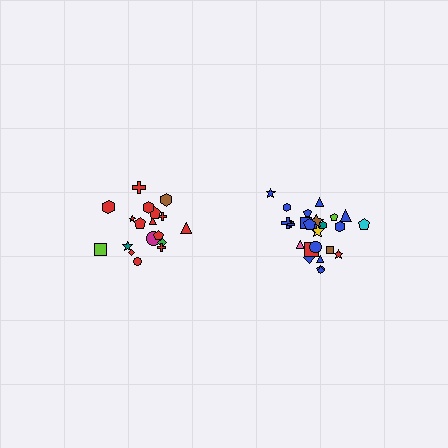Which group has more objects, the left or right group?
The right group.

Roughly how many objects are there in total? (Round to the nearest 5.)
Roughly 45 objects in total.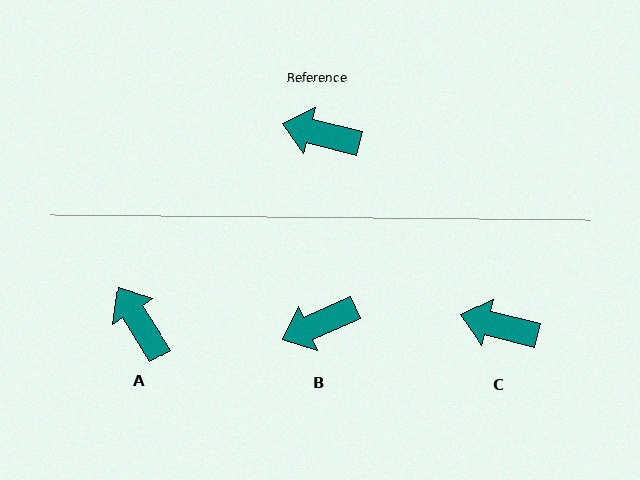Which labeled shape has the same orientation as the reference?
C.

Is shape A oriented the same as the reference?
No, it is off by about 44 degrees.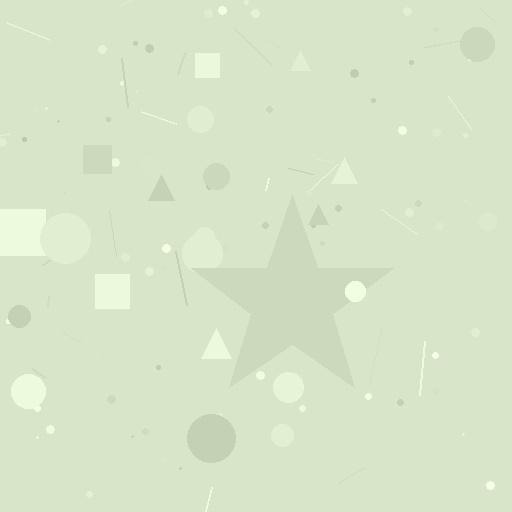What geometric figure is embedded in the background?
A star is embedded in the background.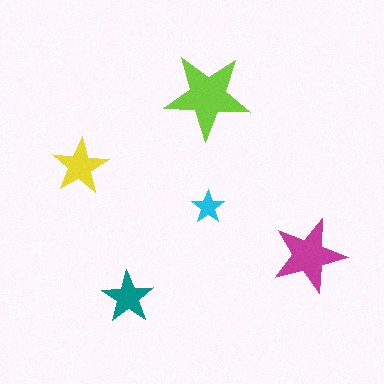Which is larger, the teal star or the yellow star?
The yellow one.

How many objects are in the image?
There are 5 objects in the image.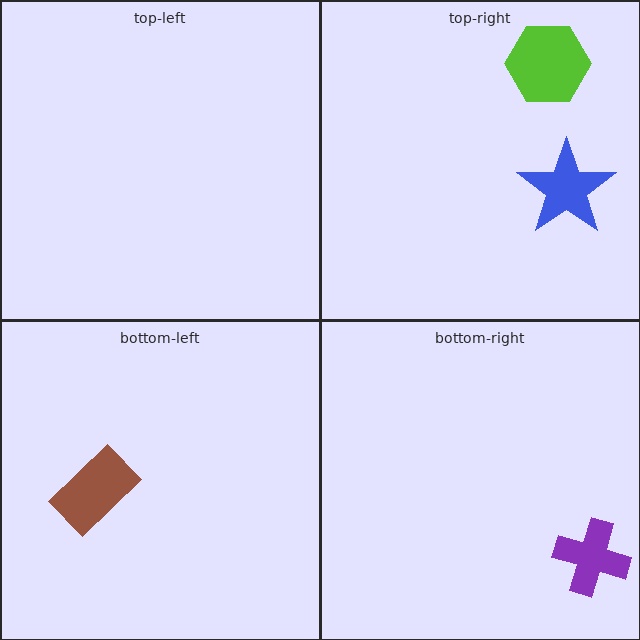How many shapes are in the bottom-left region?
1.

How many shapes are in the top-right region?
2.